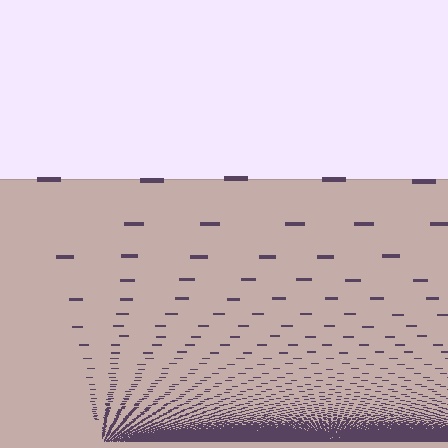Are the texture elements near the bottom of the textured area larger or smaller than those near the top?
Smaller. The gradient is inverted — elements near the bottom are smaller and denser.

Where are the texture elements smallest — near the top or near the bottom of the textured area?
Near the bottom.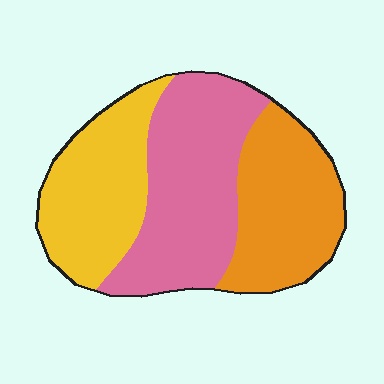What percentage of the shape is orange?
Orange covers roughly 30% of the shape.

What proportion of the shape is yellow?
Yellow takes up between a quarter and a half of the shape.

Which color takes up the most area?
Pink, at roughly 40%.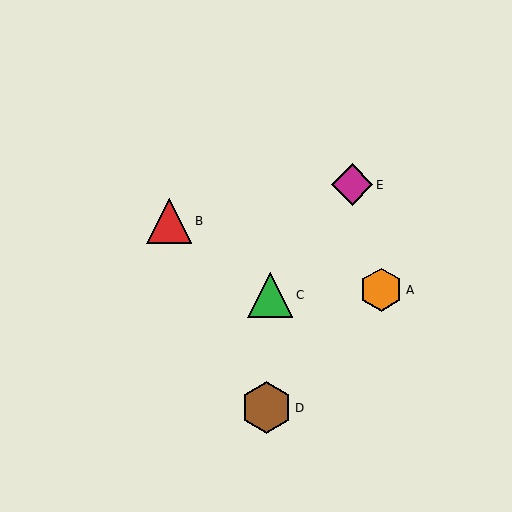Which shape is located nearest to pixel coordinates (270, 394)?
The brown hexagon (labeled D) at (266, 408) is nearest to that location.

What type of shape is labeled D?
Shape D is a brown hexagon.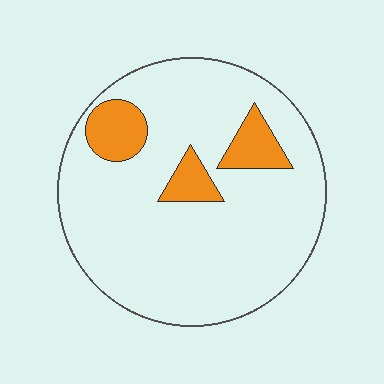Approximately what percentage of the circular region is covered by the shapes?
Approximately 15%.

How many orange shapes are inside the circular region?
3.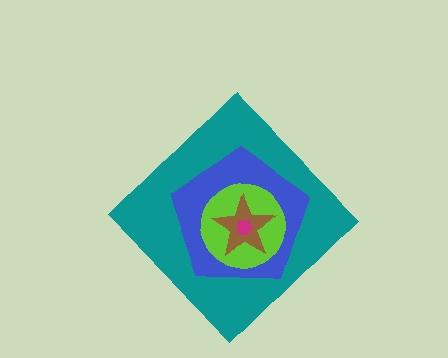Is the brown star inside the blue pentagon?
Yes.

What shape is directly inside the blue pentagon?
The lime circle.